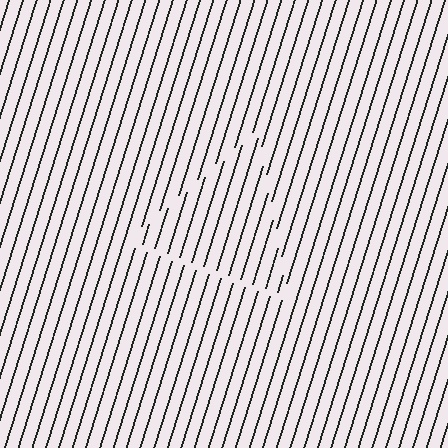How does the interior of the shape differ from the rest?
The interior of the shape contains the same grating, shifted by half a period — the contour is defined by the phase discontinuity where line-ends from the inner and outer gratings abut.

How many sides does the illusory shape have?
3 sides — the line-ends trace a triangle.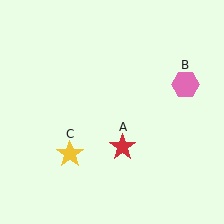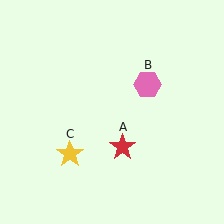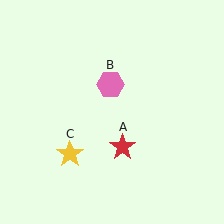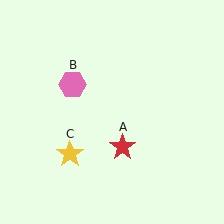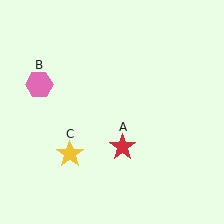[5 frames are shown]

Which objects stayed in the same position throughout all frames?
Red star (object A) and yellow star (object C) remained stationary.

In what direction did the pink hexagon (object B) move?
The pink hexagon (object B) moved left.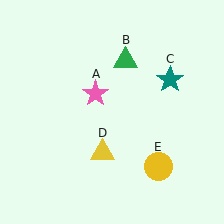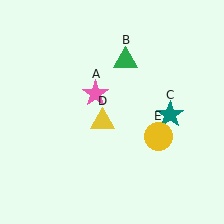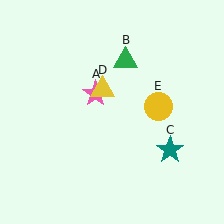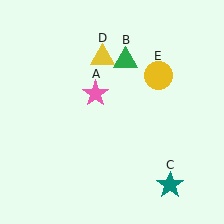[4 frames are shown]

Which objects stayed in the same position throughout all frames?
Pink star (object A) and green triangle (object B) remained stationary.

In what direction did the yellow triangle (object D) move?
The yellow triangle (object D) moved up.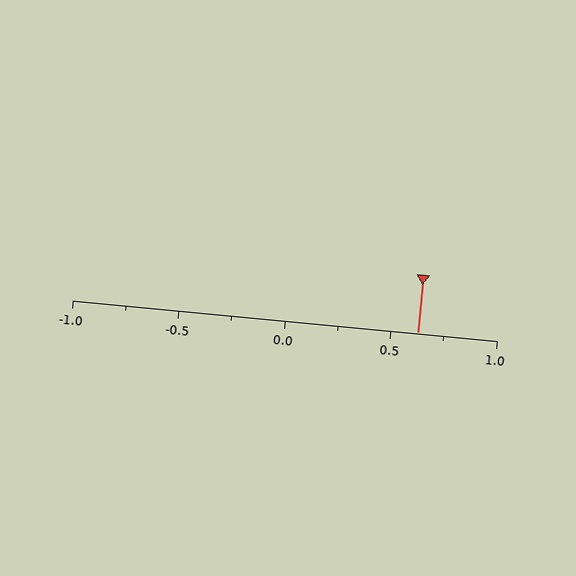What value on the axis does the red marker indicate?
The marker indicates approximately 0.62.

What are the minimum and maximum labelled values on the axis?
The axis runs from -1.0 to 1.0.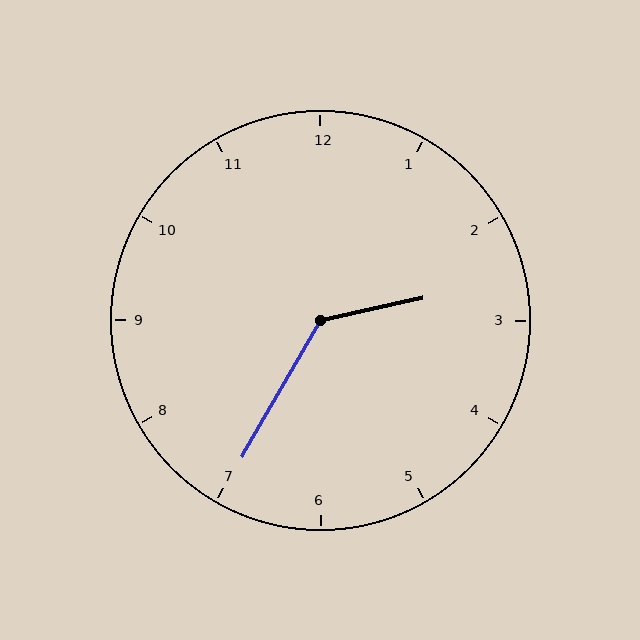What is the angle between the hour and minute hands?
Approximately 132 degrees.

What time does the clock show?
2:35.